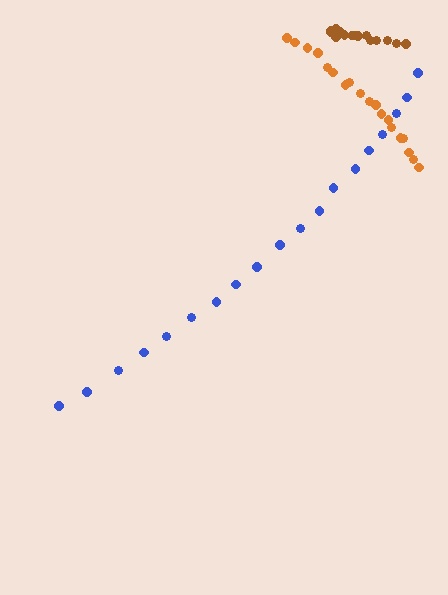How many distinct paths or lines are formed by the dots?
There are 3 distinct paths.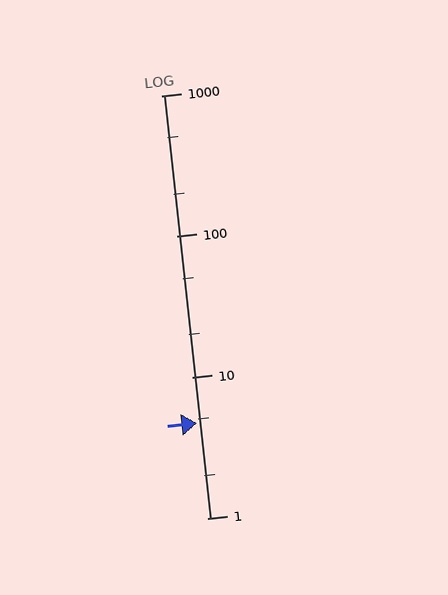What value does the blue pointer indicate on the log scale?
The pointer indicates approximately 4.7.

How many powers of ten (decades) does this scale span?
The scale spans 3 decades, from 1 to 1000.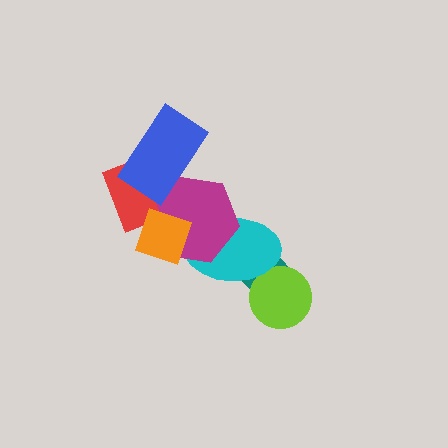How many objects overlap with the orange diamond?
3 objects overlap with the orange diamond.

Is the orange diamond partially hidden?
No, no other shape covers it.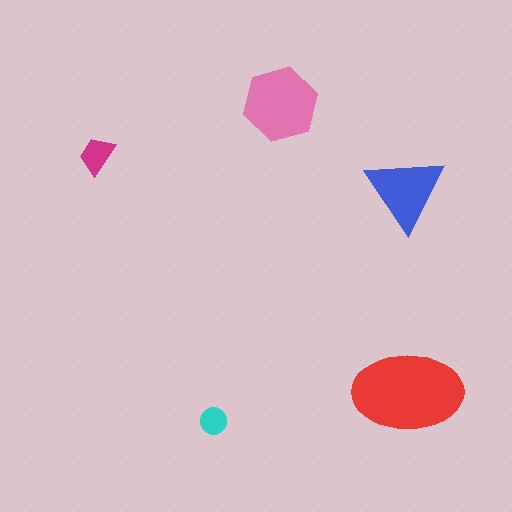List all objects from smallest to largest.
The cyan circle, the magenta trapezoid, the blue triangle, the pink hexagon, the red ellipse.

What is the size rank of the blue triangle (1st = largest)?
3rd.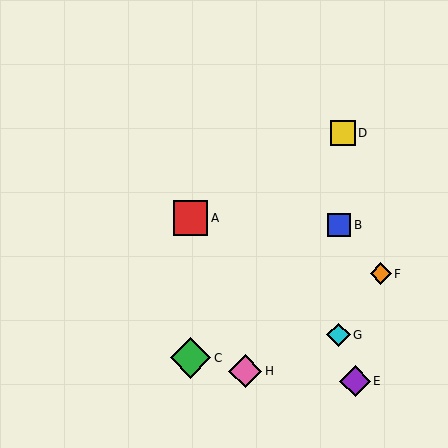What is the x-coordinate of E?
Object E is at x≈355.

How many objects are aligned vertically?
2 objects (A, C) are aligned vertically.